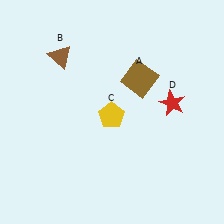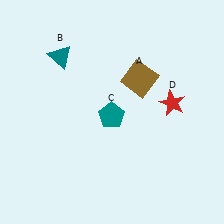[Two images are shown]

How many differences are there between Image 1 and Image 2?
There are 2 differences between the two images.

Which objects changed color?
B changed from brown to teal. C changed from yellow to teal.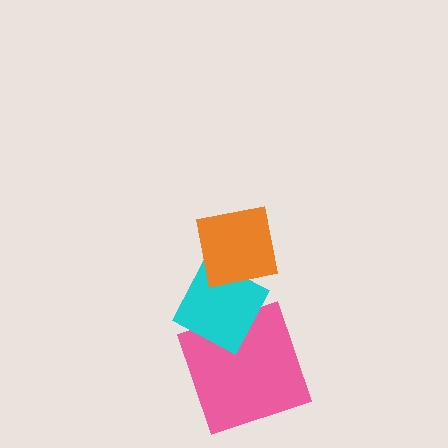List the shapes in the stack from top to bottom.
From top to bottom: the orange square, the cyan diamond, the pink square.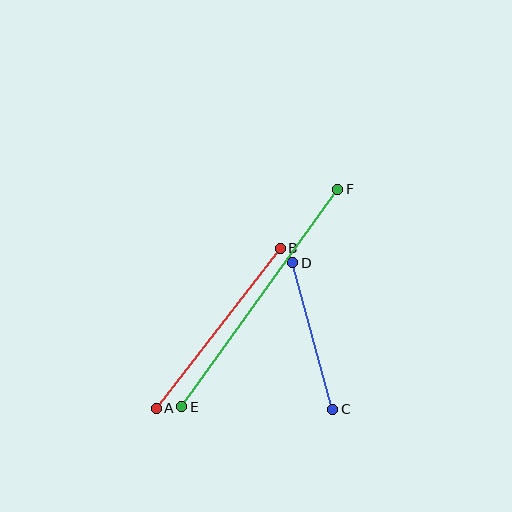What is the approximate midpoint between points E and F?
The midpoint is at approximately (260, 298) pixels.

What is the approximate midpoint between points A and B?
The midpoint is at approximately (218, 328) pixels.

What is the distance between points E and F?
The distance is approximately 267 pixels.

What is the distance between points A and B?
The distance is approximately 203 pixels.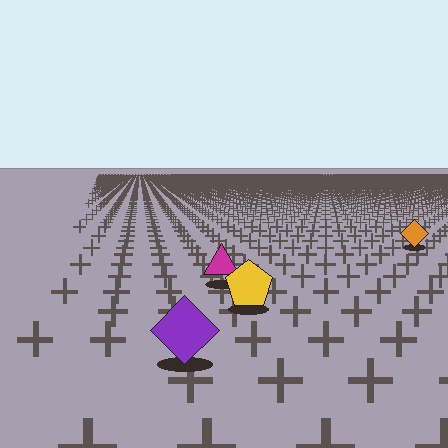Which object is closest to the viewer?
The purple diamond is closest. The texture marks near it are larger and more spread out.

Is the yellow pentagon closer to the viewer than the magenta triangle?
Yes. The yellow pentagon is closer — you can tell from the texture gradient: the ground texture is coarser near it.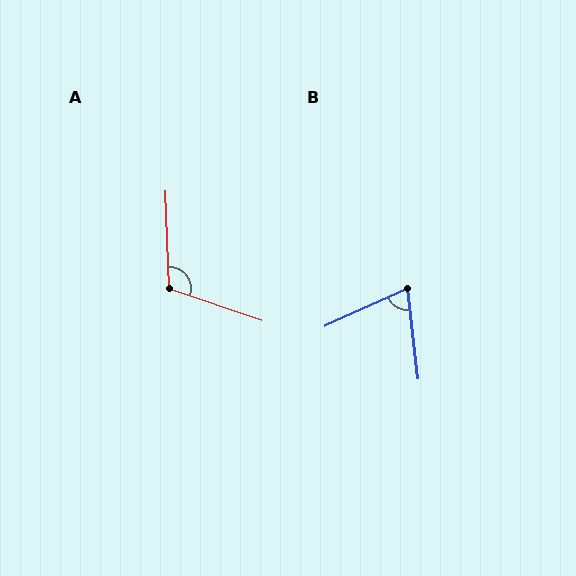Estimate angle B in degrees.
Approximately 72 degrees.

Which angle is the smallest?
B, at approximately 72 degrees.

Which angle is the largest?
A, at approximately 111 degrees.